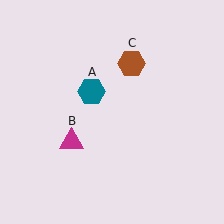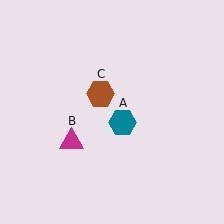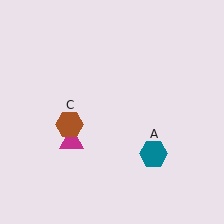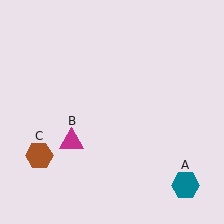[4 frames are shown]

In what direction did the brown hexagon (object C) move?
The brown hexagon (object C) moved down and to the left.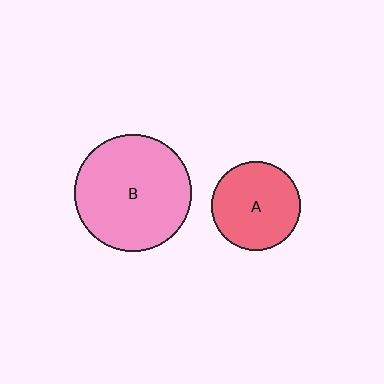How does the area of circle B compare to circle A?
Approximately 1.7 times.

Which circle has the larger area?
Circle B (pink).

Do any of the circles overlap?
No, none of the circles overlap.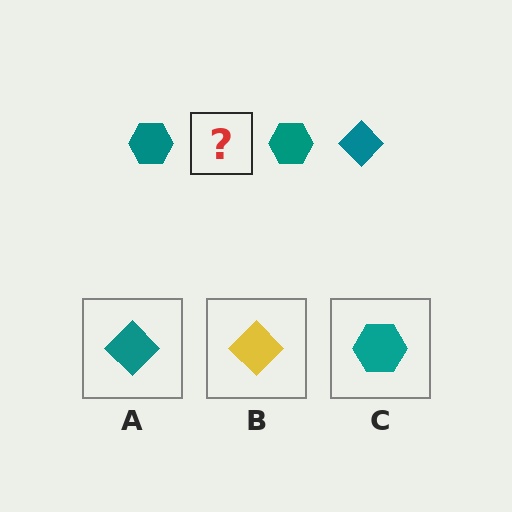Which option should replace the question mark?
Option A.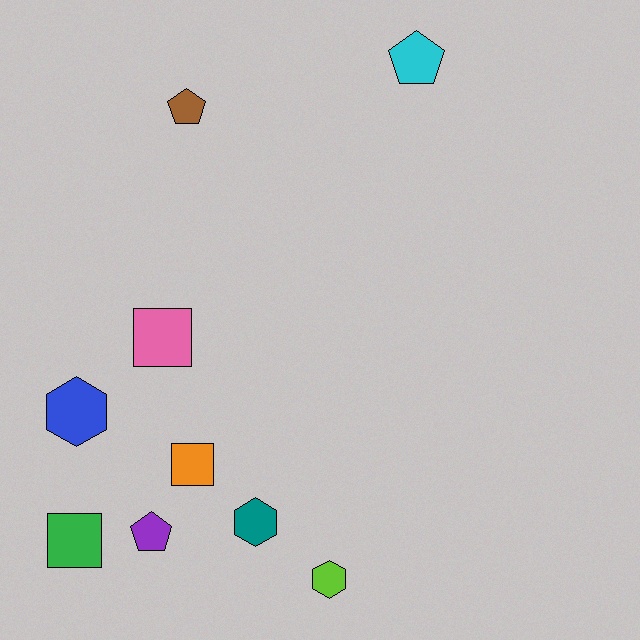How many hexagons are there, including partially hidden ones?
There are 3 hexagons.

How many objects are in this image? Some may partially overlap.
There are 9 objects.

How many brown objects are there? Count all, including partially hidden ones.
There is 1 brown object.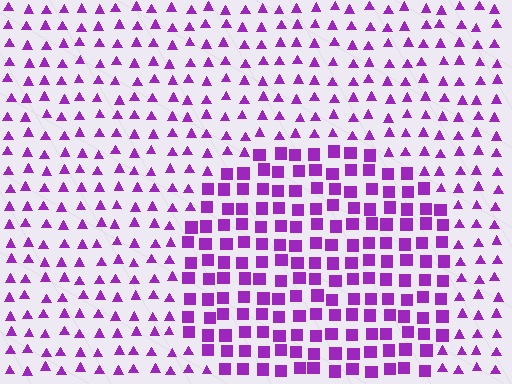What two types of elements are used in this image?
The image uses squares inside the circle region and triangles outside it.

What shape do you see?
I see a circle.